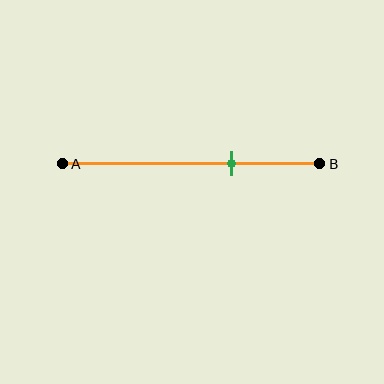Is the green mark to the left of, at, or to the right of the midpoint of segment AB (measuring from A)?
The green mark is to the right of the midpoint of segment AB.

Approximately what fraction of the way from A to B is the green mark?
The green mark is approximately 65% of the way from A to B.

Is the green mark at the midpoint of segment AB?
No, the mark is at about 65% from A, not at the 50% midpoint.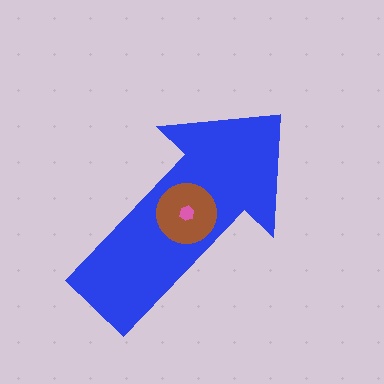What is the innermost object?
The pink hexagon.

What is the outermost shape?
The blue arrow.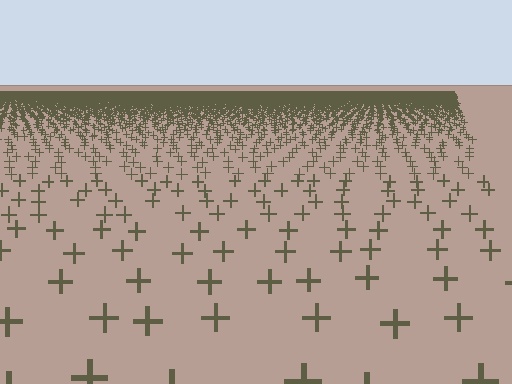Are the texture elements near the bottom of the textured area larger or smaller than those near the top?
Larger. Near the bottom, elements are closer to the viewer and appear at a bigger on-screen size.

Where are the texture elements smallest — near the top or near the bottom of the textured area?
Near the top.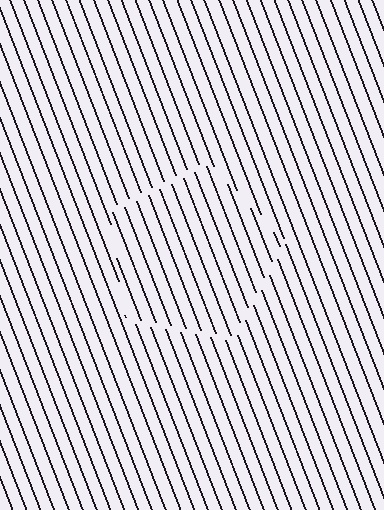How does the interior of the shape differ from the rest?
The interior of the shape contains the same grating, shifted by half a period — the contour is defined by the phase discontinuity where line-ends from the inner and outer gratings abut.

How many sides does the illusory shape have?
5 sides — the line-ends trace a pentagon.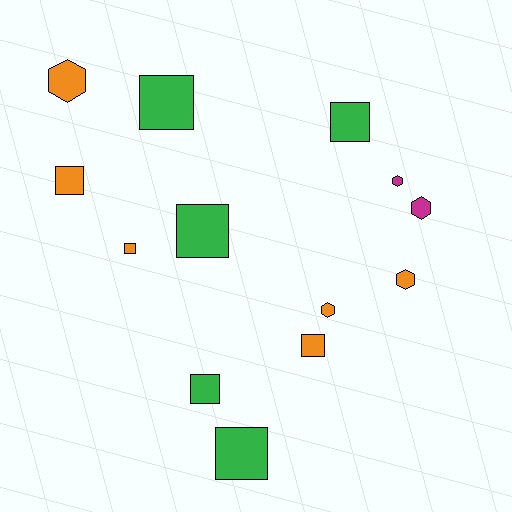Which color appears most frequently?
Orange, with 6 objects.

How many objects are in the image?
There are 13 objects.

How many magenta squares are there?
There are no magenta squares.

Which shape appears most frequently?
Square, with 8 objects.